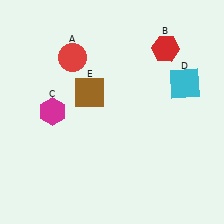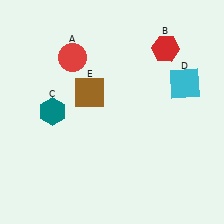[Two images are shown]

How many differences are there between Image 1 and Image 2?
There is 1 difference between the two images.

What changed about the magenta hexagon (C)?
In Image 1, C is magenta. In Image 2, it changed to teal.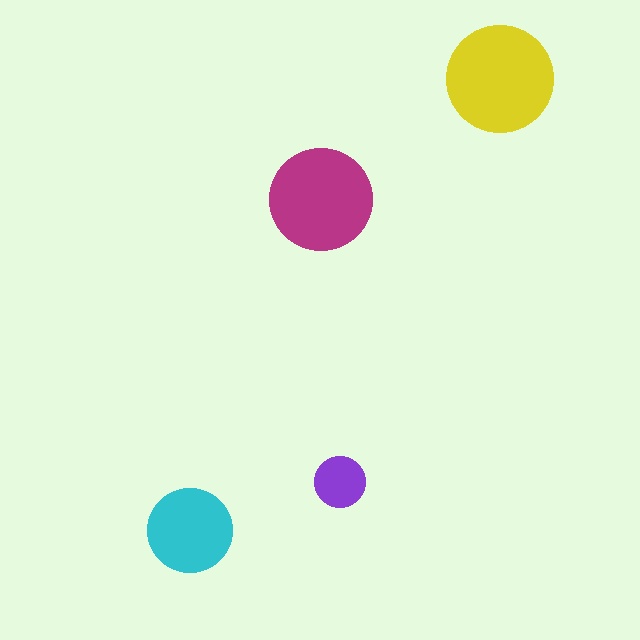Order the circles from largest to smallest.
the yellow one, the magenta one, the cyan one, the purple one.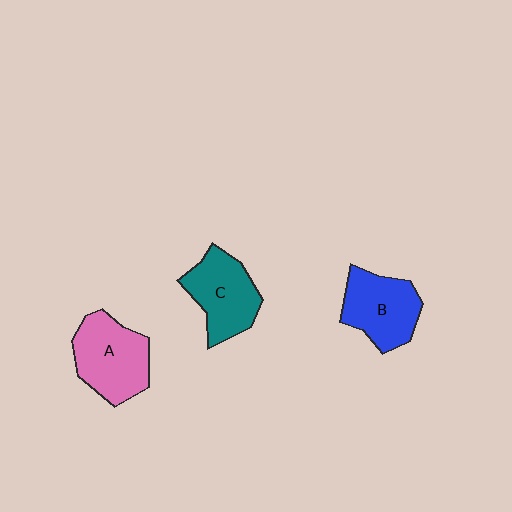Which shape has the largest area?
Shape A (pink).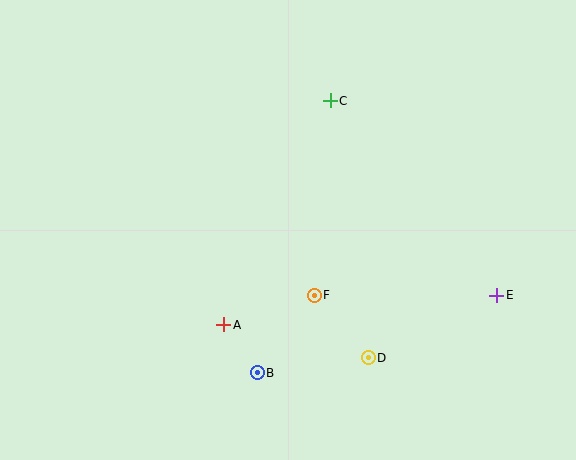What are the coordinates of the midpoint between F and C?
The midpoint between F and C is at (322, 198).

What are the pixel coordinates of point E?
Point E is at (497, 295).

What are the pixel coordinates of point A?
Point A is at (224, 325).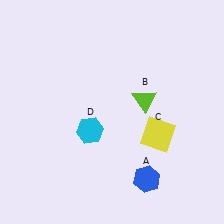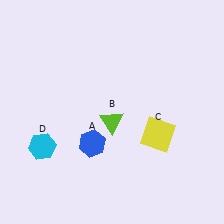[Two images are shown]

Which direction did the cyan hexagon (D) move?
The cyan hexagon (D) moved left.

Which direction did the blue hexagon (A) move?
The blue hexagon (A) moved left.